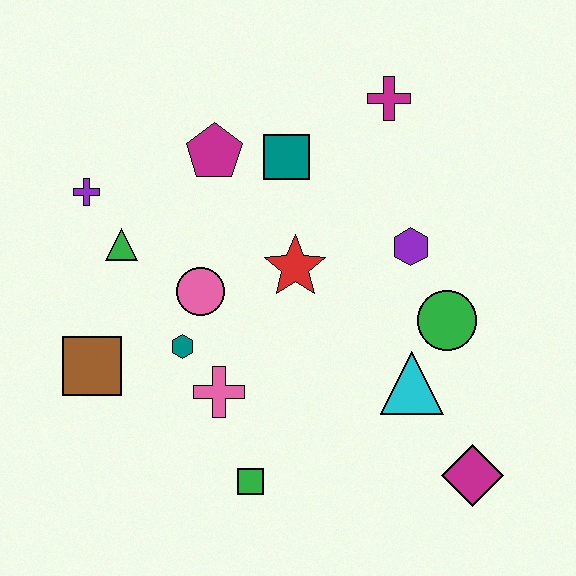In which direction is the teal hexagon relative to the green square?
The teal hexagon is above the green square.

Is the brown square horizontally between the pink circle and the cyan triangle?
No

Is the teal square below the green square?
No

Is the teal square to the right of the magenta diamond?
No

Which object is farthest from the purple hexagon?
The brown square is farthest from the purple hexagon.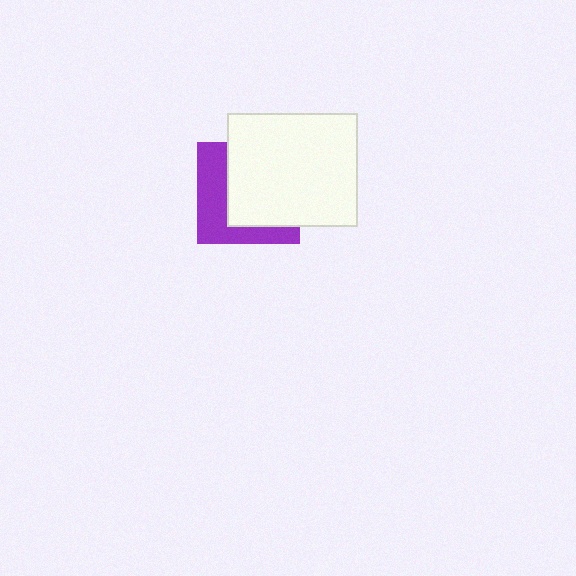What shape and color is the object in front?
The object in front is a white rectangle.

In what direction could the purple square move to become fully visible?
The purple square could move toward the lower-left. That would shift it out from behind the white rectangle entirely.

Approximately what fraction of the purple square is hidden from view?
Roughly 60% of the purple square is hidden behind the white rectangle.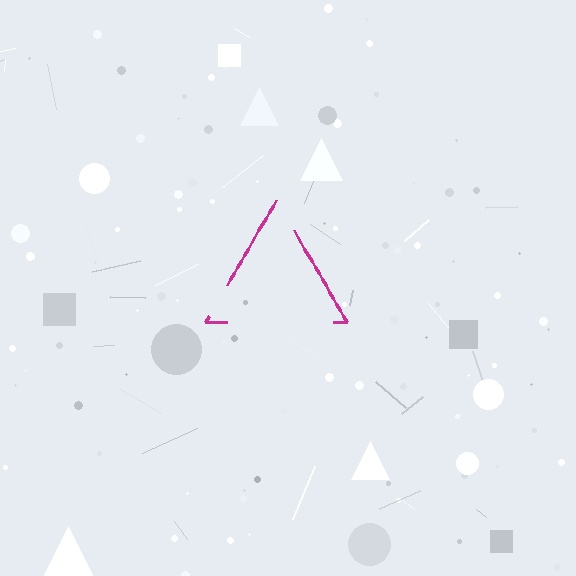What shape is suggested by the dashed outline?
The dashed outline suggests a triangle.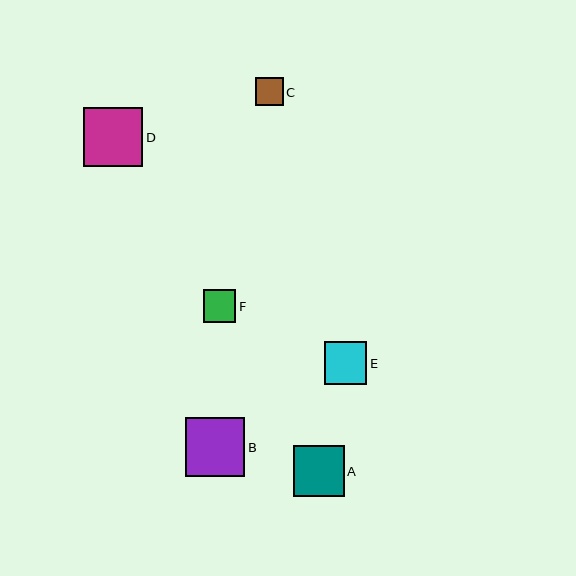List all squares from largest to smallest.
From largest to smallest: D, B, A, E, F, C.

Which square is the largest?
Square D is the largest with a size of approximately 60 pixels.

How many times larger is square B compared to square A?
Square B is approximately 1.2 times the size of square A.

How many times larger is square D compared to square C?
Square D is approximately 2.1 times the size of square C.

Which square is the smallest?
Square C is the smallest with a size of approximately 28 pixels.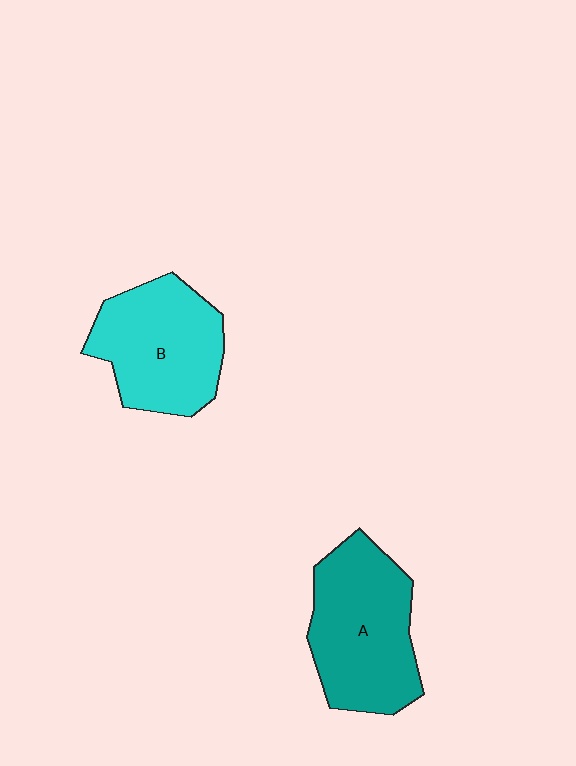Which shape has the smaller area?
Shape B (cyan).